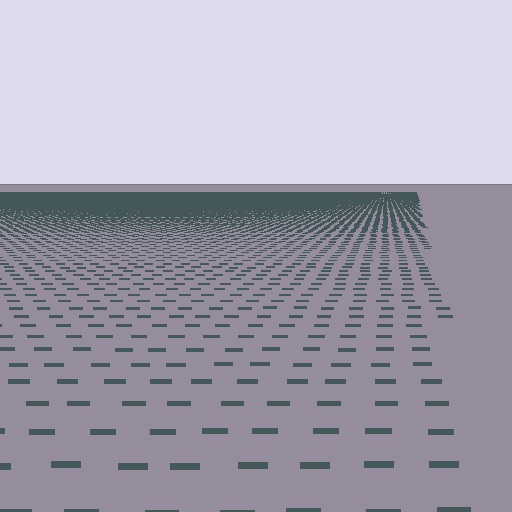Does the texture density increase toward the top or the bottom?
Density increases toward the top.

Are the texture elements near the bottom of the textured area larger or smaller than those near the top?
Larger. Near the bottom, elements are closer to the viewer and appear at a bigger on-screen size.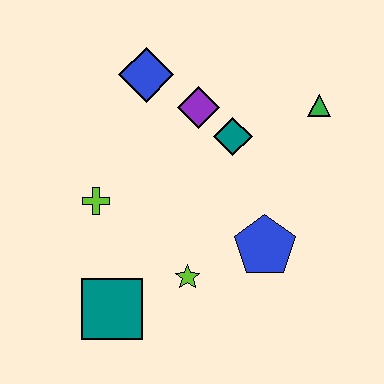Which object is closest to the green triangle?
The teal diamond is closest to the green triangle.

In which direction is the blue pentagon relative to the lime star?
The blue pentagon is to the right of the lime star.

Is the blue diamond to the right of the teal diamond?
No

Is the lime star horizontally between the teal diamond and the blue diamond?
Yes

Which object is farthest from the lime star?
The green triangle is farthest from the lime star.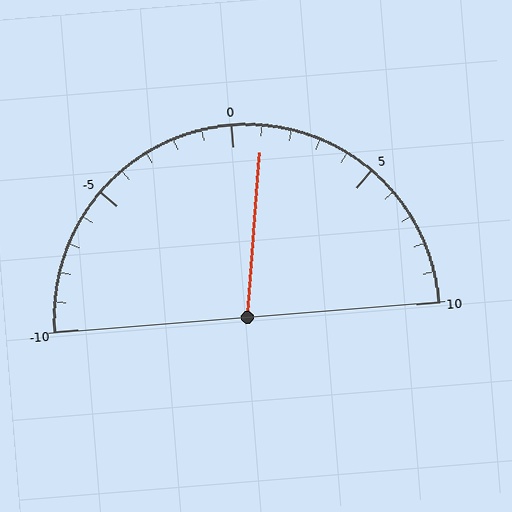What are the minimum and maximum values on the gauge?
The gauge ranges from -10 to 10.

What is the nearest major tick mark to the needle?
The nearest major tick mark is 0.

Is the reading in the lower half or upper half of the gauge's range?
The reading is in the upper half of the range (-10 to 10).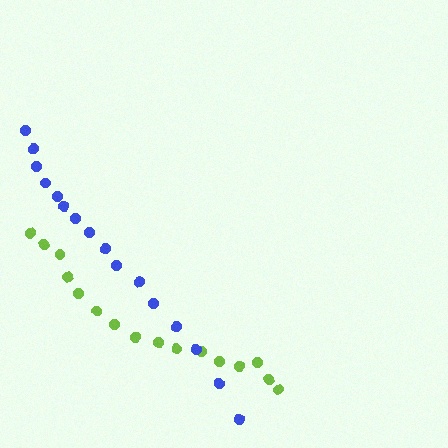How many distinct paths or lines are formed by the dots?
There are 2 distinct paths.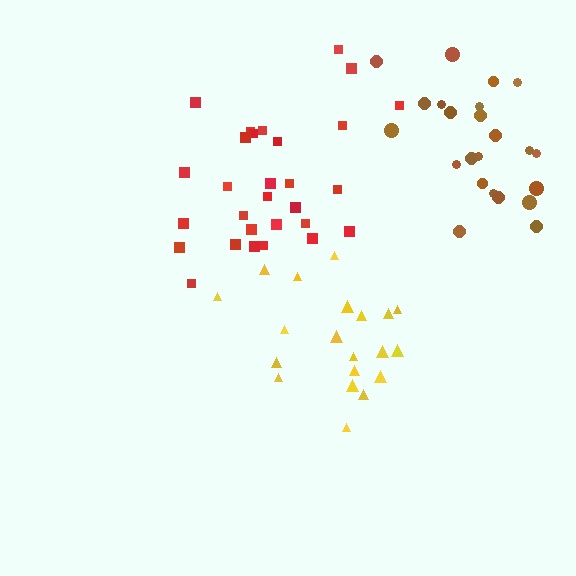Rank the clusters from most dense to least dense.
red, yellow, brown.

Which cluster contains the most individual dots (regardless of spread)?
Red (29).